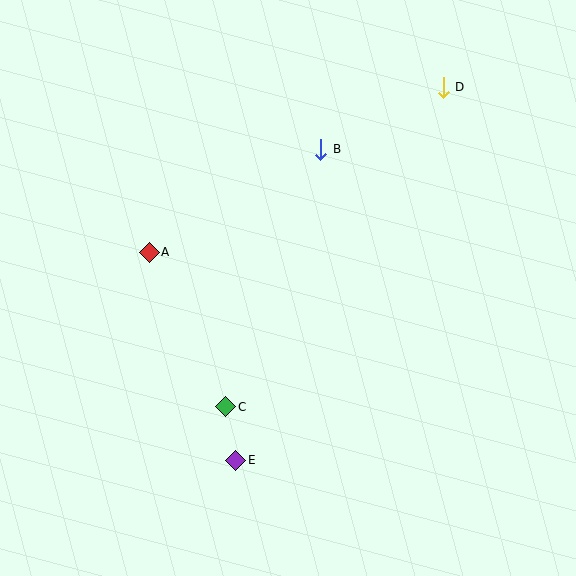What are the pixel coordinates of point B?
Point B is at (321, 149).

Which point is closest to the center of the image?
Point C at (226, 407) is closest to the center.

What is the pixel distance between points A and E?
The distance between A and E is 226 pixels.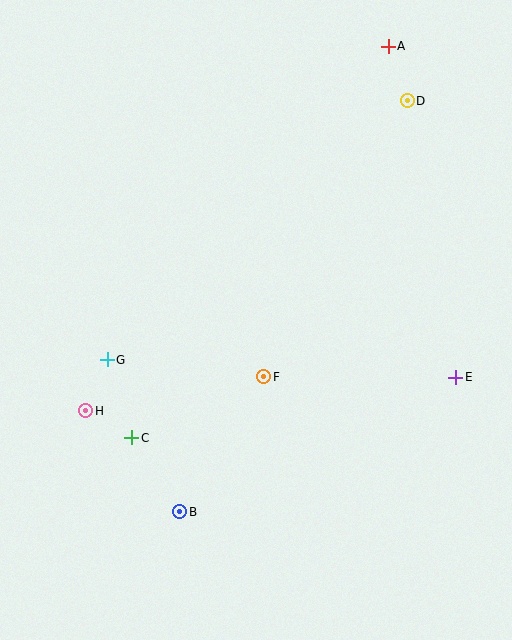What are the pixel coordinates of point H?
Point H is at (86, 411).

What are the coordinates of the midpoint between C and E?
The midpoint between C and E is at (294, 407).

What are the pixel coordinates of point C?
Point C is at (132, 438).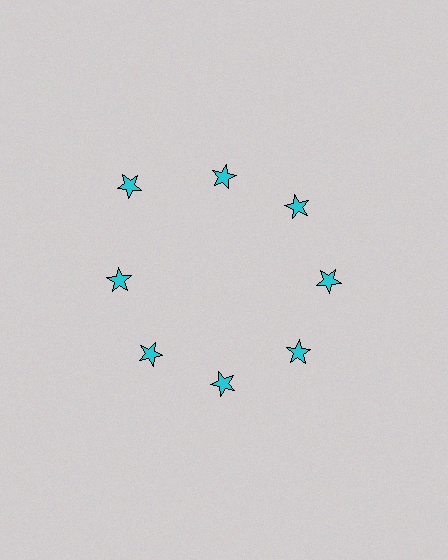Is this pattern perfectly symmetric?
No. The 8 cyan stars are arranged in a ring, but one element near the 10 o'clock position is pushed outward from the center, breaking the 8-fold rotational symmetry.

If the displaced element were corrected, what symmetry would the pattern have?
It would have 8-fold rotational symmetry — the pattern would map onto itself every 45 degrees.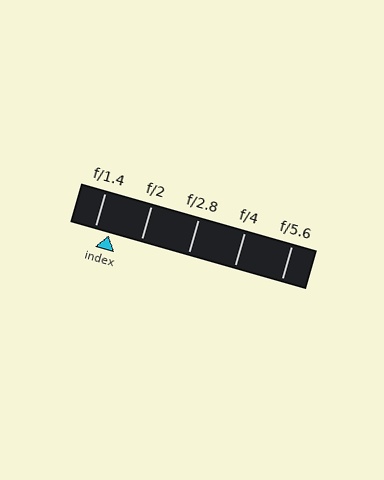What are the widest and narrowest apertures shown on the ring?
The widest aperture shown is f/1.4 and the narrowest is f/5.6.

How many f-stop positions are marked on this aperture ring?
There are 5 f-stop positions marked.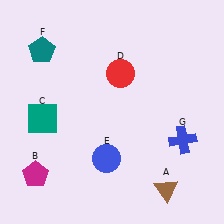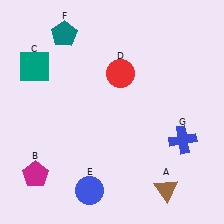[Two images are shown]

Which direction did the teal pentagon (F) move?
The teal pentagon (F) moved right.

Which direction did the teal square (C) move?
The teal square (C) moved up.